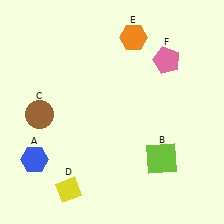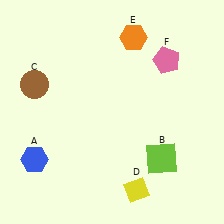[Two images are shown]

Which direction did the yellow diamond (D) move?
The yellow diamond (D) moved right.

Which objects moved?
The objects that moved are: the brown circle (C), the yellow diamond (D).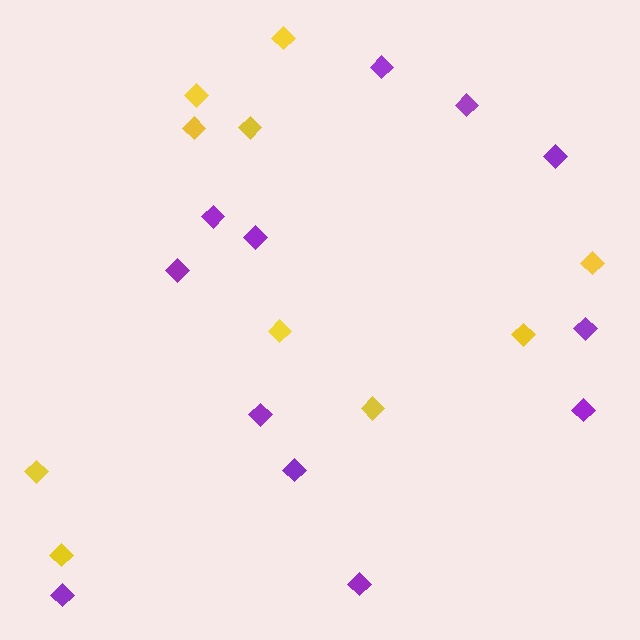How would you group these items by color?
There are 2 groups: one group of purple diamonds (12) and one group of yellow diamonds (10).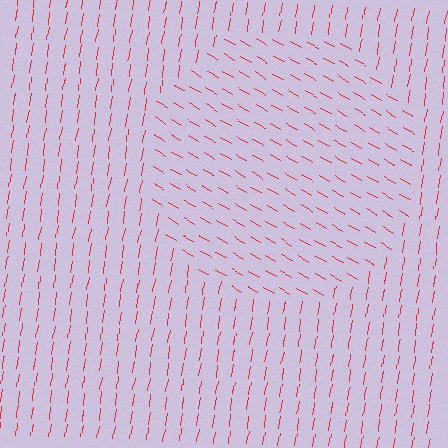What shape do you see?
I see a circle.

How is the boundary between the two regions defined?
The boundary is defined purely by a change in line orientation (approximately 69 degrees difference). All lines are the same color and thickness.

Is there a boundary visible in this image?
Yes, there is a texture boundary formed by a change in line orientation.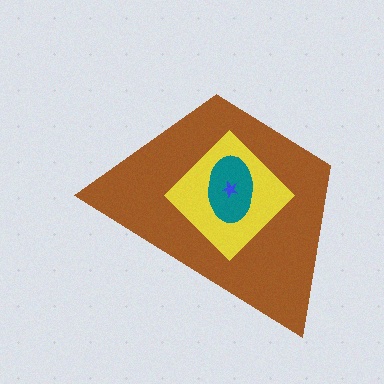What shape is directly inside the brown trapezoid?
The yellow diamond.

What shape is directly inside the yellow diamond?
The teal ellipse.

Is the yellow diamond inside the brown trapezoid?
Yes.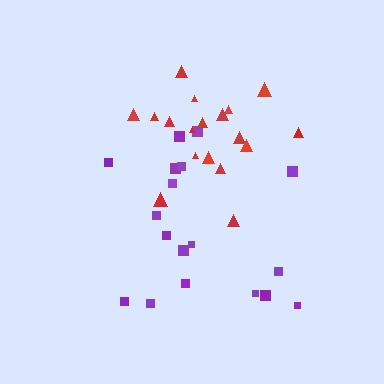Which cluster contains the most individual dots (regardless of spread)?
Purple (18).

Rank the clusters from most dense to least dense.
red, purple.